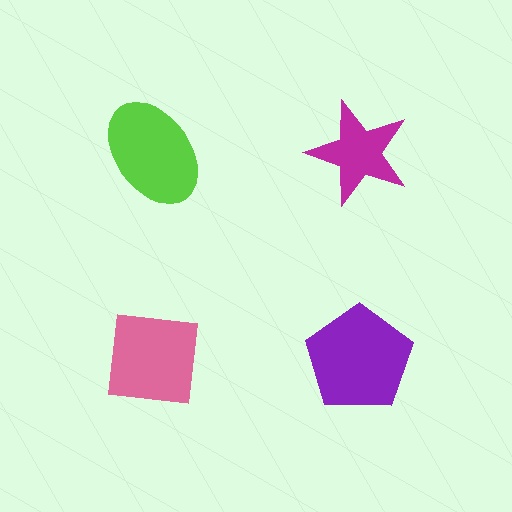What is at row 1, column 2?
A magenta star.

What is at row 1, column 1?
A lime ellipse.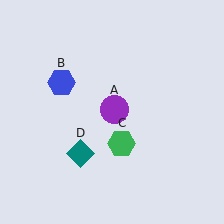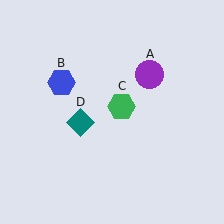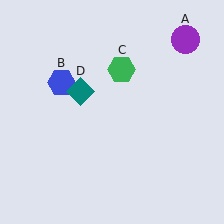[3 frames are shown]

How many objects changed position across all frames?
3 objects changed position: purple circle (object A), green hexagon (object C), teal diamond (object D).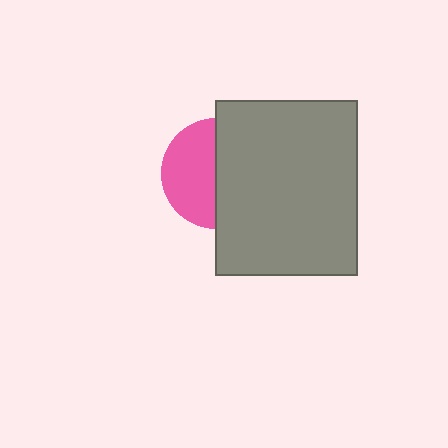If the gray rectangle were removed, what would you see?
You would see the complete pink circle.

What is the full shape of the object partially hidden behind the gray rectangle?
The partially hidden object is a pink circle.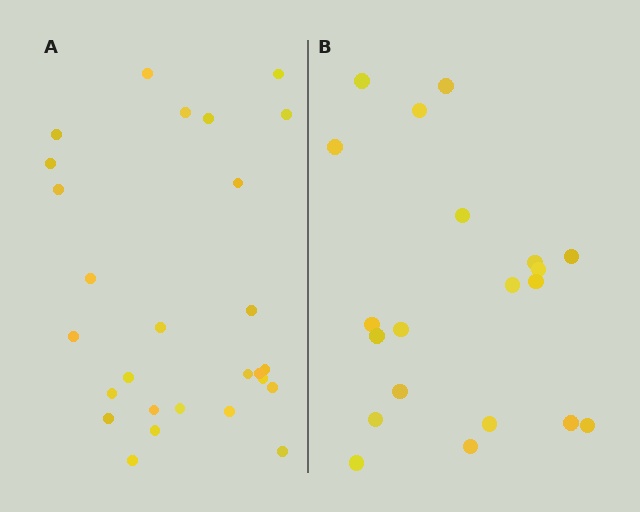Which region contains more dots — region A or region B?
Region A (the left region) has more dots.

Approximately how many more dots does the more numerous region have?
Region A has roughly 8 or so more dots than region B.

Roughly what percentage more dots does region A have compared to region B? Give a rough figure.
About 35% more.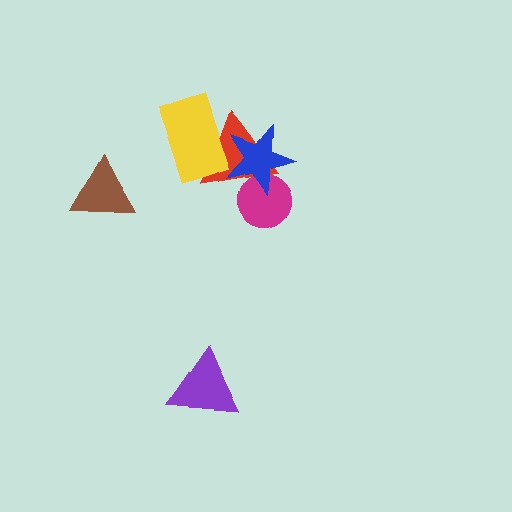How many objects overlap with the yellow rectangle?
2 objects overlap with the yellow rectangle.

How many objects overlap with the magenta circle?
2 objects overlap with the magenta circle.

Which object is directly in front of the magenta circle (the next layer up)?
The red triangle is directly in front of the magenta circle.